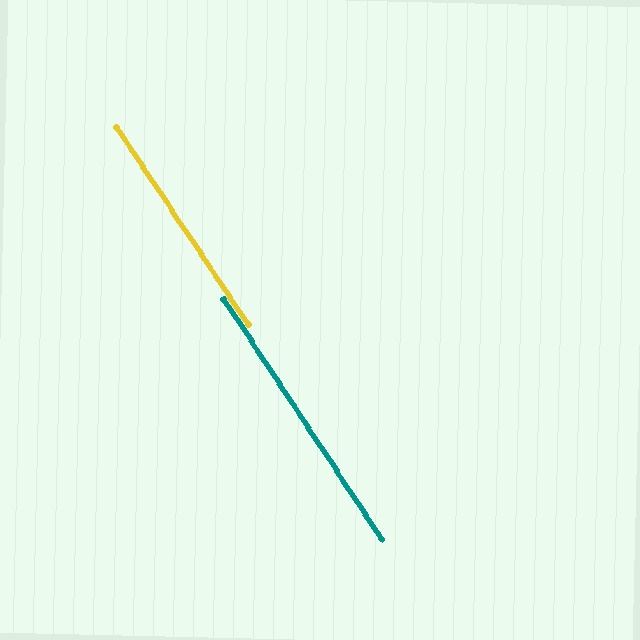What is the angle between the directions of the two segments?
Approximately 0 degrees.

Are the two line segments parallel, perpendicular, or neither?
Parallel — their directions differ by only 0.3°.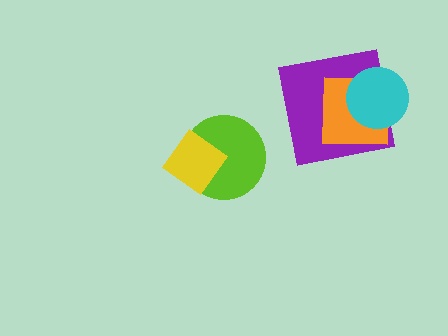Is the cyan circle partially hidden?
No, no other shape covers it.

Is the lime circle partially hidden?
Yes, it is partially covered by another shape.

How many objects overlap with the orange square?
2 objects overlap with the orange square.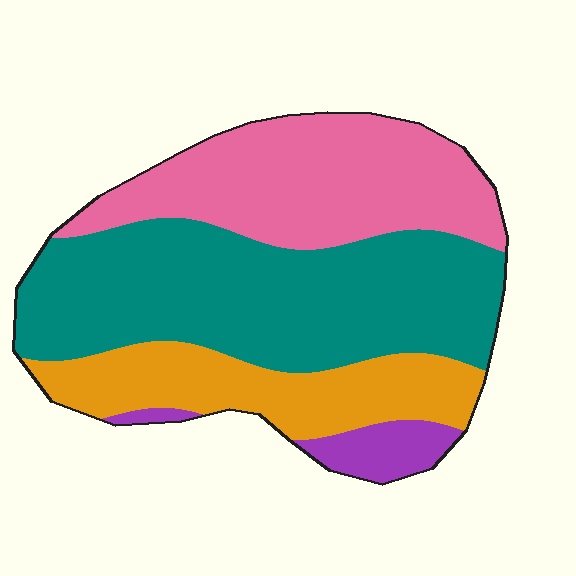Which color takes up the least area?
Purple, at roughly 5%.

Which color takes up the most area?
Teal, at roughly 45%.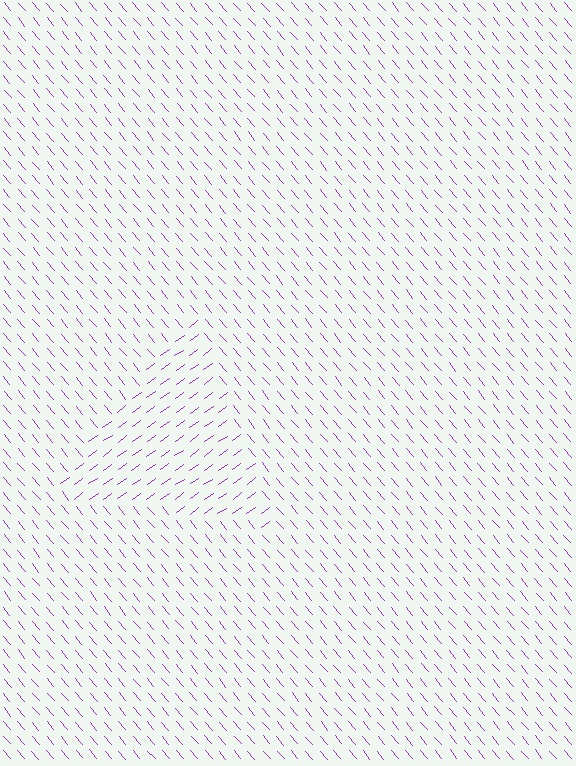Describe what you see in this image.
The image is filled with small purple line segments. A triangle region in the image has lines oriented differently from the surrounding lines, creating a visible texture boundary.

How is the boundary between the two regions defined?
The boundary is defined purely by a change in line orientation (approximately 85 degrees difference). All lines are the same color and thickness.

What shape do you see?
I see a triangle.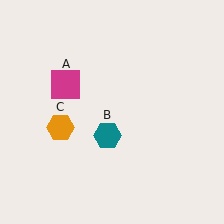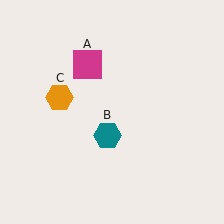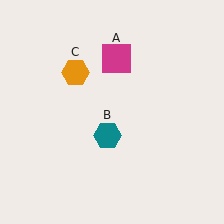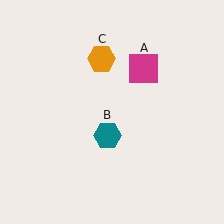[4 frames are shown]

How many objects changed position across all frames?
2 objects changed position: magenta square (object A), orange hexagon (object C).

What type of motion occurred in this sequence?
The magenta square (object A), orange hexagon (object C) rotated clockwise around the center of the scene.